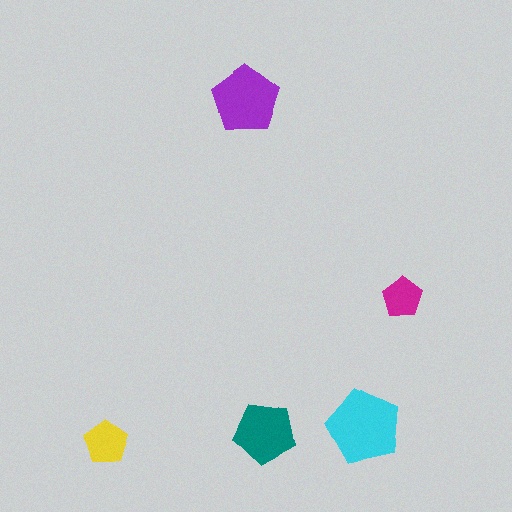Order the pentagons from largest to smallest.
the cyan one, the purple one, the teal one, the yellow one, the magenta one.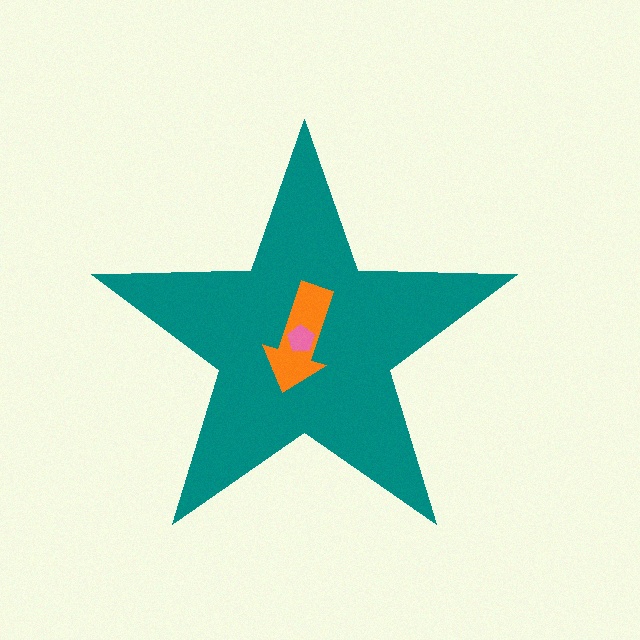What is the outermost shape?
The teal star.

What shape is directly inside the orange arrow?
The pink pentagon.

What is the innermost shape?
The pink pentagon.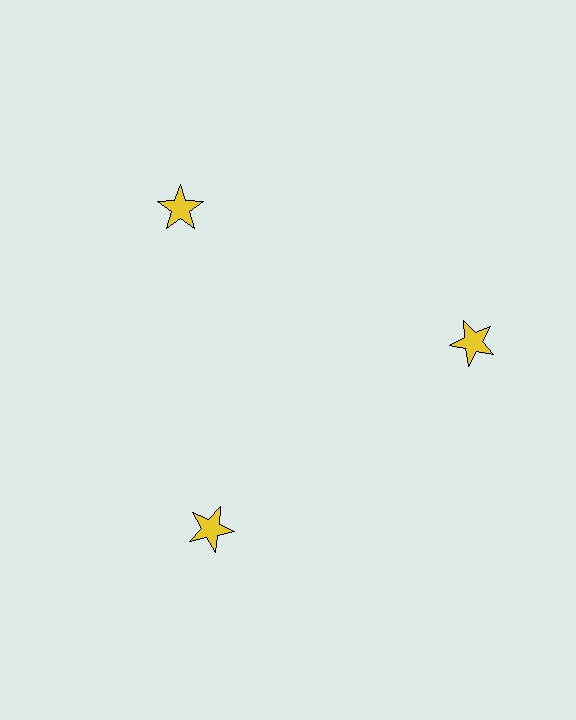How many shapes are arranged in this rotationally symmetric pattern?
There are 3 shapes, arranged in 3 groups of 1.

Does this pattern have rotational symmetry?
Yes, this pattern has 3-fold rotational symmetry. It looks the same after rotating 120 degrees around the center.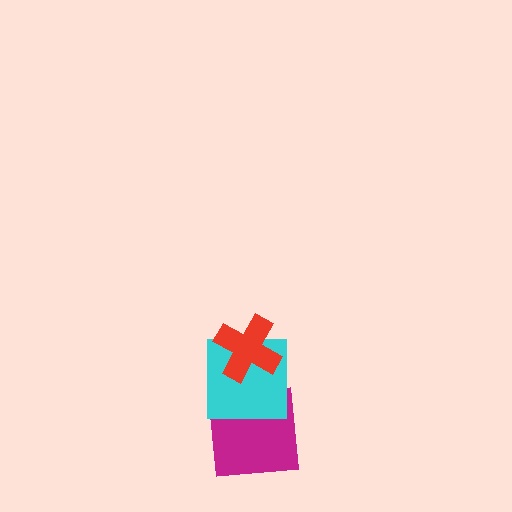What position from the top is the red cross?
The red cross is 1st from the top.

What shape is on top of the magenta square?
The cyan square is on top of the magenta square.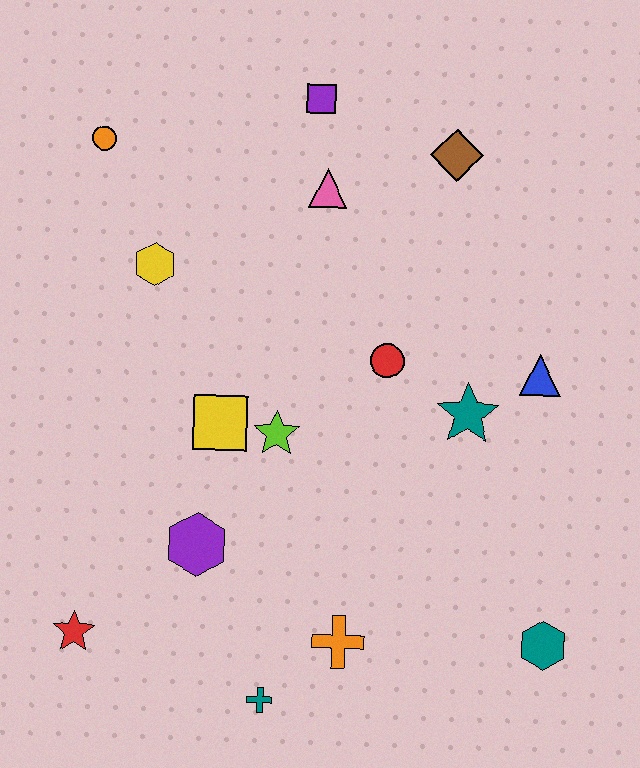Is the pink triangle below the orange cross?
No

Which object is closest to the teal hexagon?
The orange cross is closest to the teal hexagon.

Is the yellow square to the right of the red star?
Yes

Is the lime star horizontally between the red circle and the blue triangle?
No